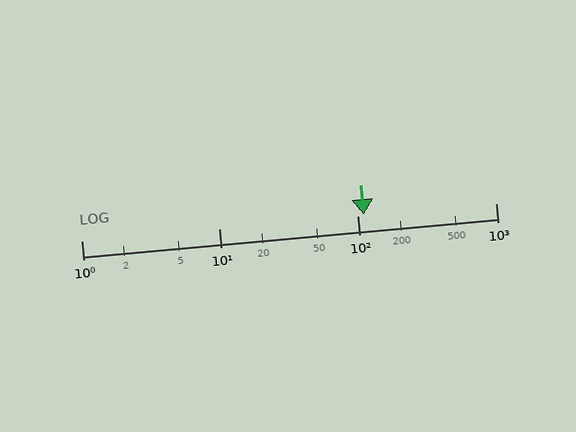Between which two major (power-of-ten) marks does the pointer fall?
The pointer is between 100 and 1000.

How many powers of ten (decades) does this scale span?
The scale spans 3 decades, from 1 to 1000.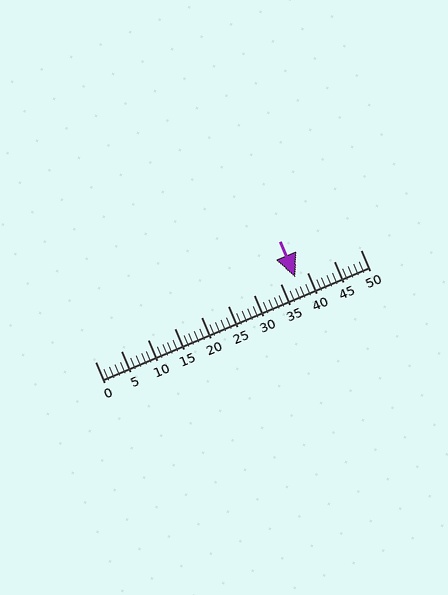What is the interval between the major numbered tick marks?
The major tick marks are spaced 5 units apart.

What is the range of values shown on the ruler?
The ruler shows values from 0 to 50.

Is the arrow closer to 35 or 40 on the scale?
The arrow is closer to 40.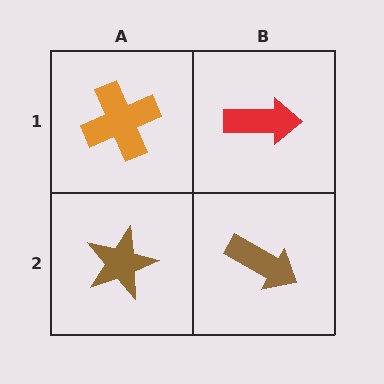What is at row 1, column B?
A red arrow.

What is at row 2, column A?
A brown star.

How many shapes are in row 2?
2 shapes.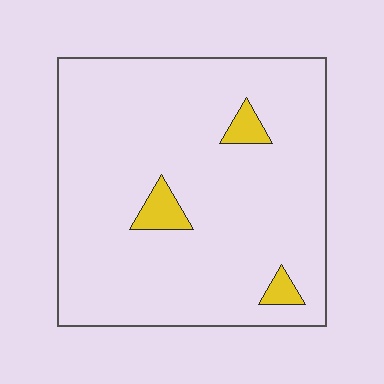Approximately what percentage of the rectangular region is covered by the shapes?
Approximately 5%.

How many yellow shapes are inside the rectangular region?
3.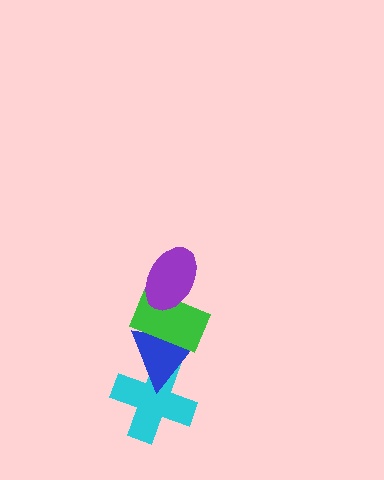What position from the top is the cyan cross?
The cyan cross is 4th from the top.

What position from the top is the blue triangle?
The blue triangle is 3rd from the top.